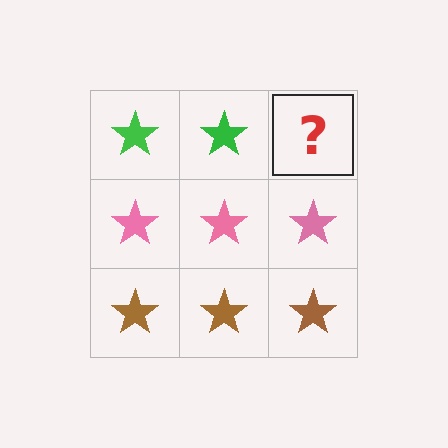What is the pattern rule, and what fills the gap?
The rule is that each row has a consistent color. The gap should be filled with a green star.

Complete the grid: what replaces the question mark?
The question mark should be replaced with a green star.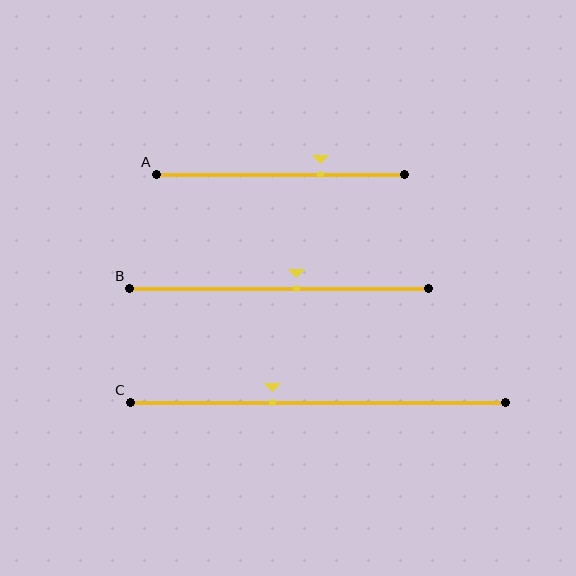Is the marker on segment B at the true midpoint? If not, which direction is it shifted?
No, the marker on segment B is shifted to the right by about 6% of the segment length.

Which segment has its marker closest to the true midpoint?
Segment B has its marker closest to the true midpoint.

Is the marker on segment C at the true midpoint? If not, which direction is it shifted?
No, the marker on segment C is shifted to the left by about 12% of the segment length.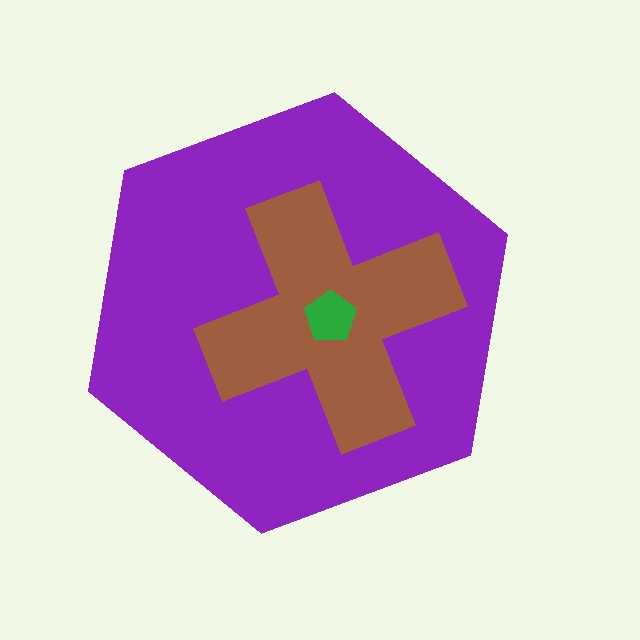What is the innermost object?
The green pentagon.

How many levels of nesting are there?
3.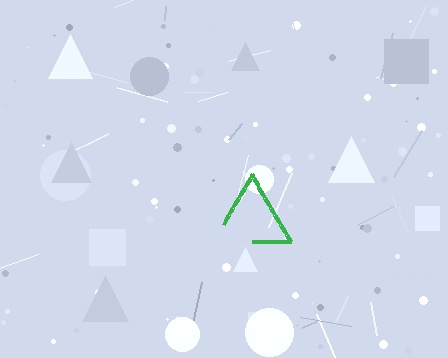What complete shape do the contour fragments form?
The contour fragments form a triangle.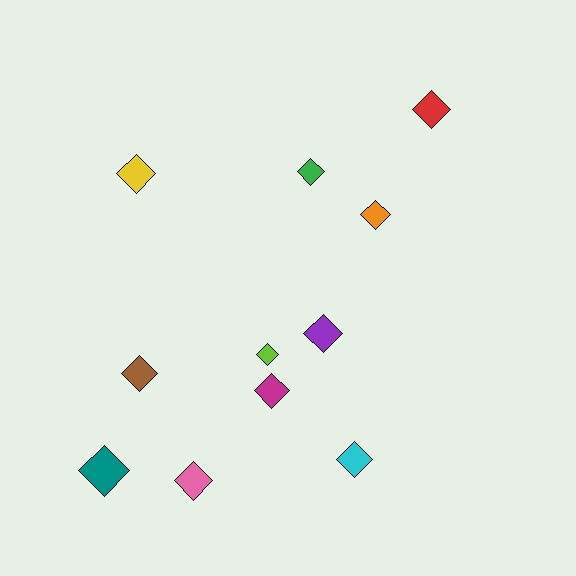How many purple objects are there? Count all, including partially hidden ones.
There is 1 purple object.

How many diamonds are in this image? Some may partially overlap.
There are 11 diamonds.